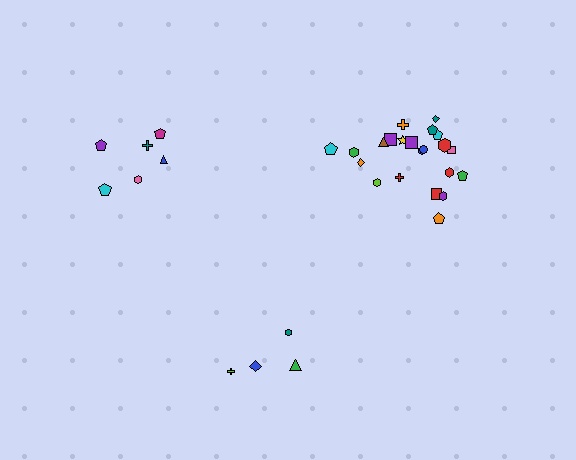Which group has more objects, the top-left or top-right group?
The top-right group.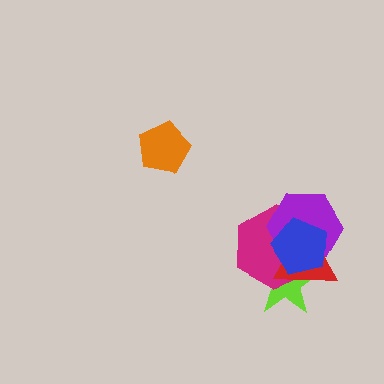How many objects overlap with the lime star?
4 objects overlap with the lime star.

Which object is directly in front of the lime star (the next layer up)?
The magenta hexagon is directly in front of the lime star.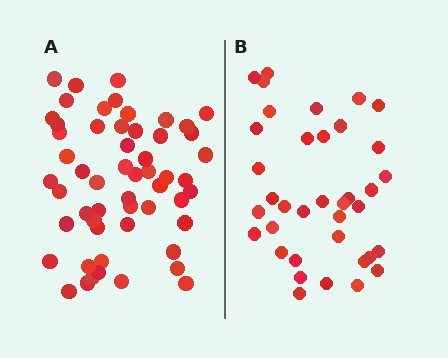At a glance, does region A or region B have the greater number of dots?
Region A (the left region) has more dots.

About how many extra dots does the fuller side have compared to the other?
Region A has approximately 20 more dots than region B.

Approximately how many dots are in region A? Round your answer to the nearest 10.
About 60 dots. (The exact count is 55, which rounds to 60.)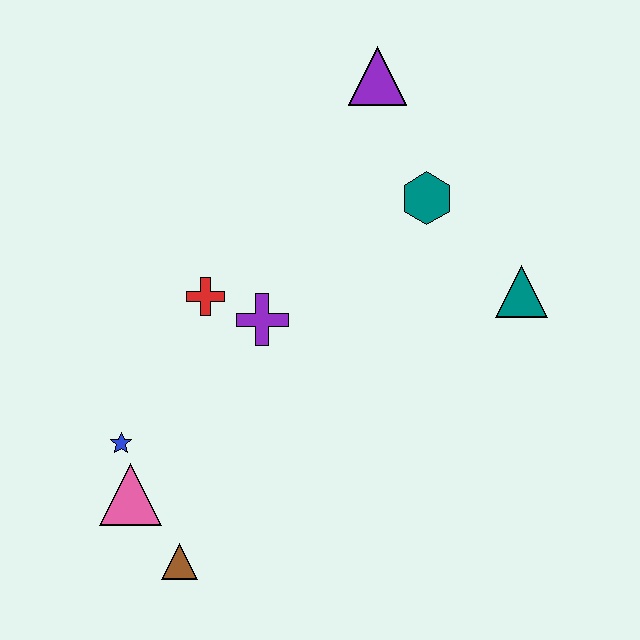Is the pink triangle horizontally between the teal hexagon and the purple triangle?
No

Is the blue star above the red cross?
No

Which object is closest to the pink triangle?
The blue star is closest to the pink triangle.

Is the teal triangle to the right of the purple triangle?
Yes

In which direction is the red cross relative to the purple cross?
The red cross is to the left of the purple cross.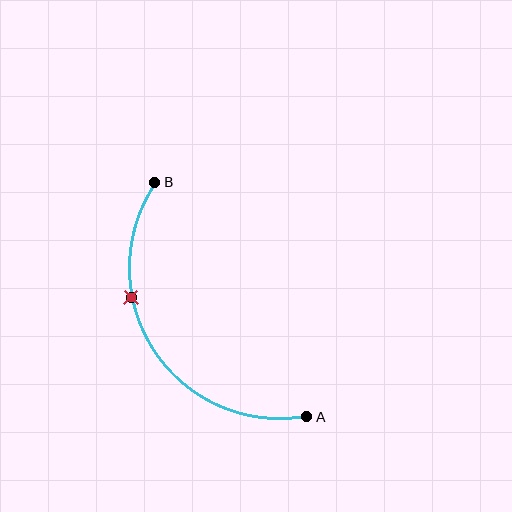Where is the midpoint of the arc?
The arc midpoint is the point on the curve farthest from the straight line joining A and B. It sits to the left of that line.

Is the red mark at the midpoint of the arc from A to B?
No. The red mark lies on the arc but is closer to endpoint B. The arc midpoint would be at the point on the curve equidistant along the arc from both A and B.